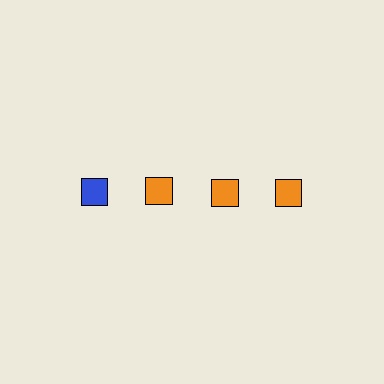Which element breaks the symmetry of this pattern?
The blue square in the top row, leftmost column breaks the symmetry. All other shapes are orange squares.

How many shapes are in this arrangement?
There are 4 shapes arranged in a grid pattern.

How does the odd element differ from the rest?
It has a different color: blue instead of orange.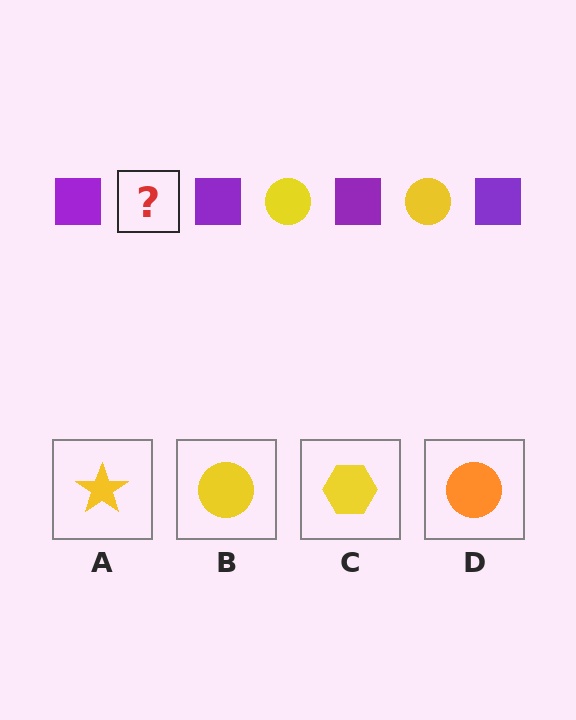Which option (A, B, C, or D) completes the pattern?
B.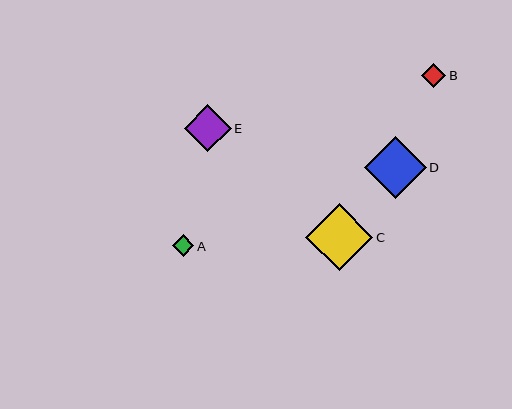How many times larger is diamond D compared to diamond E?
Diamond D is approximately 1.3 times the size of diamond E.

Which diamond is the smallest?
Diamond A is the smallest with a size of approximately 22 pixels.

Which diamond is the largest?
Diamond C is the largest with a size of approximately 67 pixels.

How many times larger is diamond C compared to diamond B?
Diamond C is approximately 2.7 times the size of diamond B.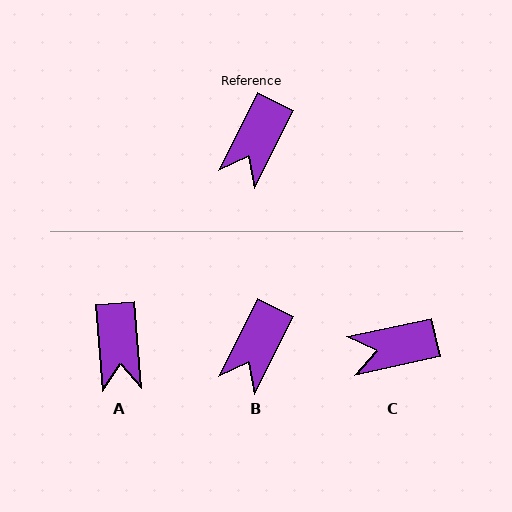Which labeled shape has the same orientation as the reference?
B.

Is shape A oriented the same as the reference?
No, it is off by about 31 degrees.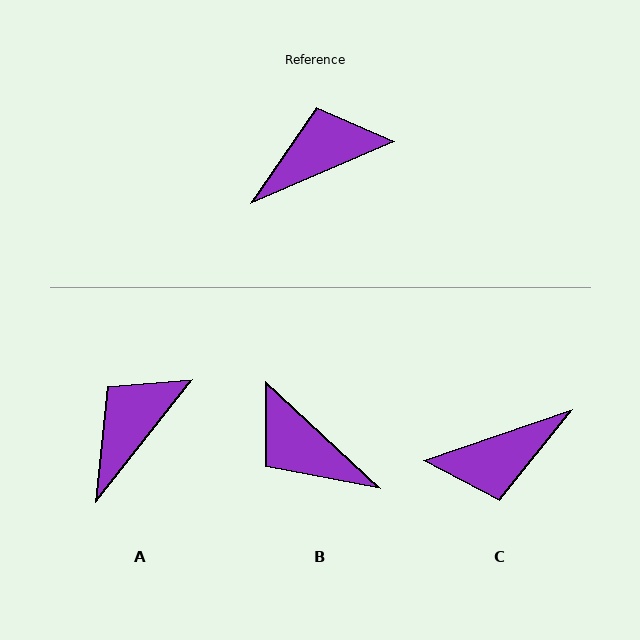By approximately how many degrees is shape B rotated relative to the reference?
Approximately 114 degrees counter-clockwise.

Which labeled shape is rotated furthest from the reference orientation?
C, about 176 degrees away.